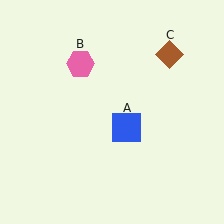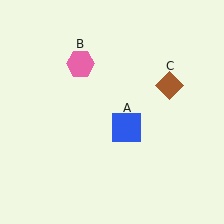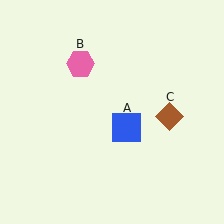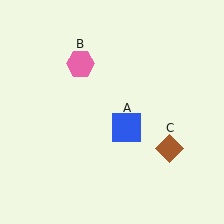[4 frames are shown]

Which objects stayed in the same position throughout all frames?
Blue square (object A) and pink hexagon (object B) remained stationary.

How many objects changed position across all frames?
1 object changed position: brown diamond (object C).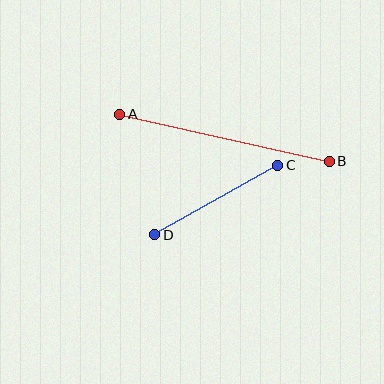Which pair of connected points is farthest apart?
Points A and B are farthest apart.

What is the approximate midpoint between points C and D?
The midpoint is at approximately (216, 200) pixels.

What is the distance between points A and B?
The distance is approximately 215 pixels.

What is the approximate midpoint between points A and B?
The midpoint is at approximately (225, 138) pixels.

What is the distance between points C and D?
The distance is approximately 141 pixels.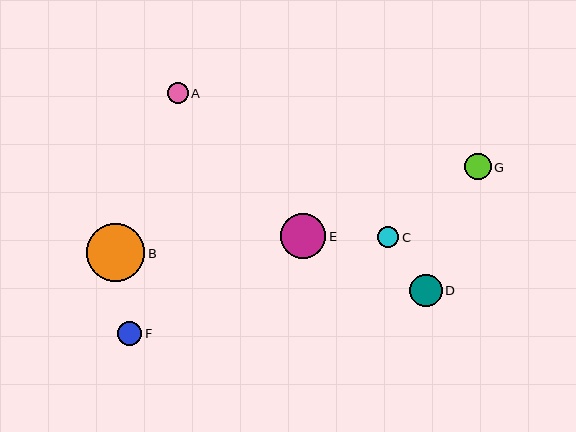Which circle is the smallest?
Circle A is the smallest with a size of approximately 21 pixels.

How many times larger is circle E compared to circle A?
Circle E is approximately 2.2 times the size of circle A.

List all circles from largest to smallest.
From largest to smallest: B, E, D, G, F, C, A.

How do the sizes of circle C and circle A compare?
Circle C and circle A are approximately the same size.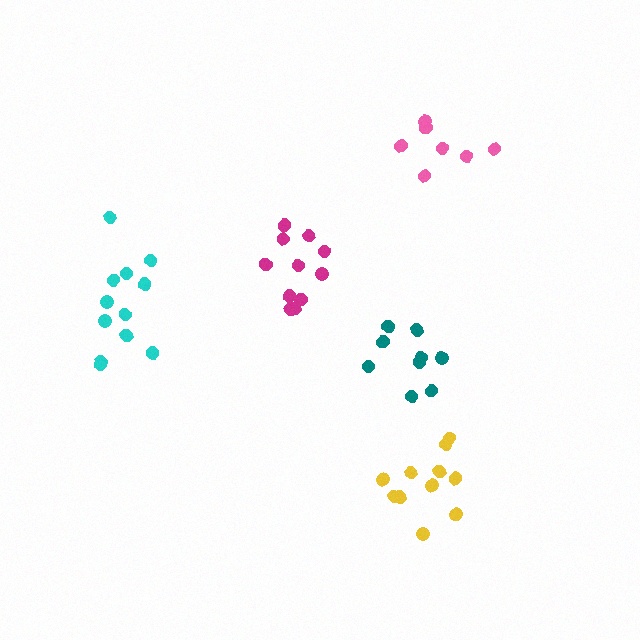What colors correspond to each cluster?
The clusters are colored: teal, cyan, pink, magenta, yellow.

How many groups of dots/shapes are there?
There are 5 groups.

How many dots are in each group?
Group 1: 9 dots, Group 2: 12 dots, Group 3: 7 dots, Group 4: 11 dots, Group 5: 11 dots (50 total).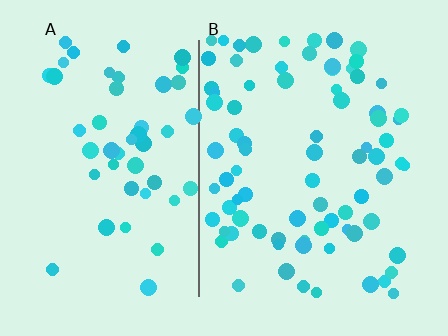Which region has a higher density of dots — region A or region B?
B (the right).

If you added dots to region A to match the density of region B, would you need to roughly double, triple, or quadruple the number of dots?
Approximately double.